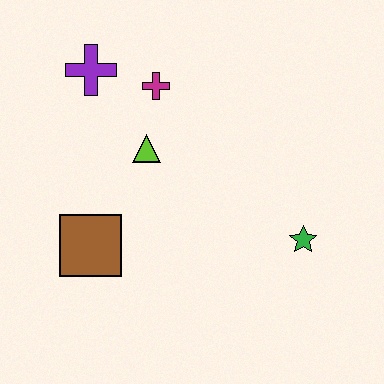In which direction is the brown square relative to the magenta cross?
The brown square is below the magenta cross.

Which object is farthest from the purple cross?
The green star is farthest from the purple cross.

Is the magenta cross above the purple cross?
No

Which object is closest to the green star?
The lime triangle is closest to the green star.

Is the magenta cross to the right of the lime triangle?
Yes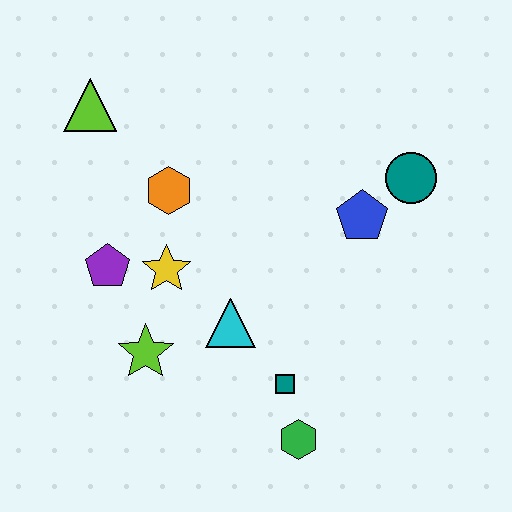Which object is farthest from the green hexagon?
The lime triangle is farthest from the green hexagon.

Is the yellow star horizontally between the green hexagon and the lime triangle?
Yes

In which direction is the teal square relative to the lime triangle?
The teal square is below the lime triangle.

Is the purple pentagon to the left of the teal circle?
Yes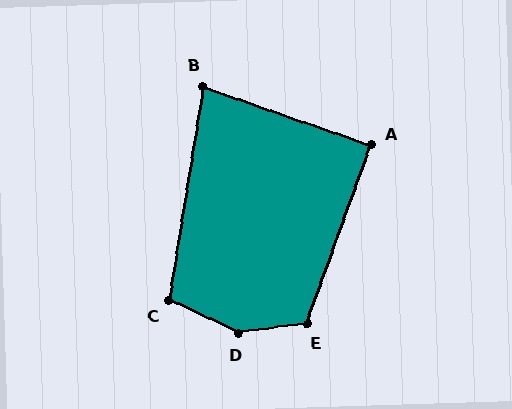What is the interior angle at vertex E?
Approximately 117 degrees (obtuse).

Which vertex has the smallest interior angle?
B, at approximately 80 degrees.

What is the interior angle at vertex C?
Approximately 106 degrees (obtuse).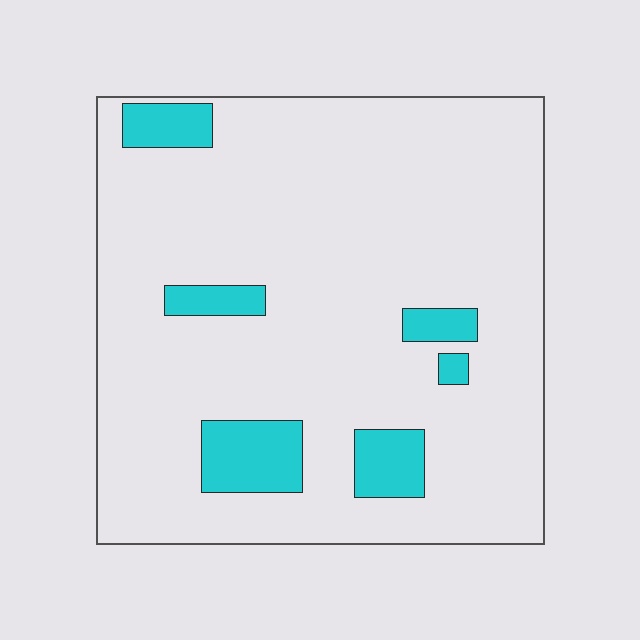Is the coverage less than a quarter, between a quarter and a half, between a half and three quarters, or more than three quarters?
Less than a quarter.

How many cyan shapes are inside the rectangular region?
6.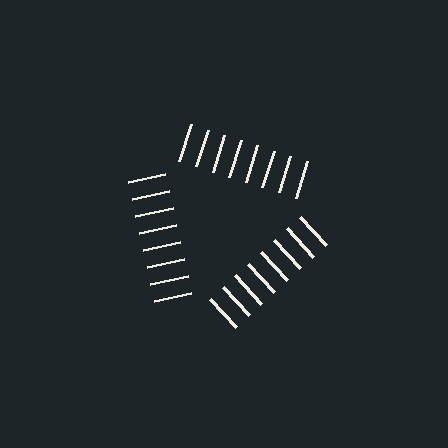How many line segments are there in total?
24 — 8 along each of the 3 edges.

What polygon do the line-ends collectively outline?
An illusory triangle — the line segments terminate on its edges but no continuous stroke is drawn.